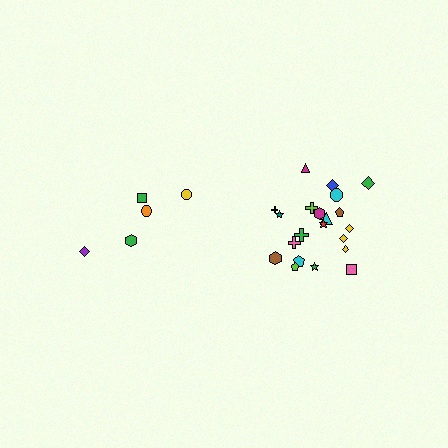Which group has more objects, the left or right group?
The right group.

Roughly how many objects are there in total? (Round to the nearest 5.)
Roughly 25 objects in total.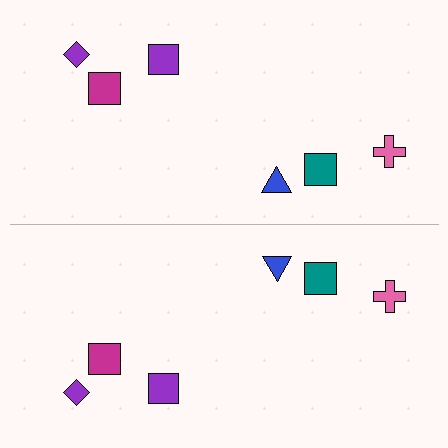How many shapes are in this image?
There are 12 shapes in this image.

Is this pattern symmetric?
Yes, this pattern has bilateral (reflection) symmetry.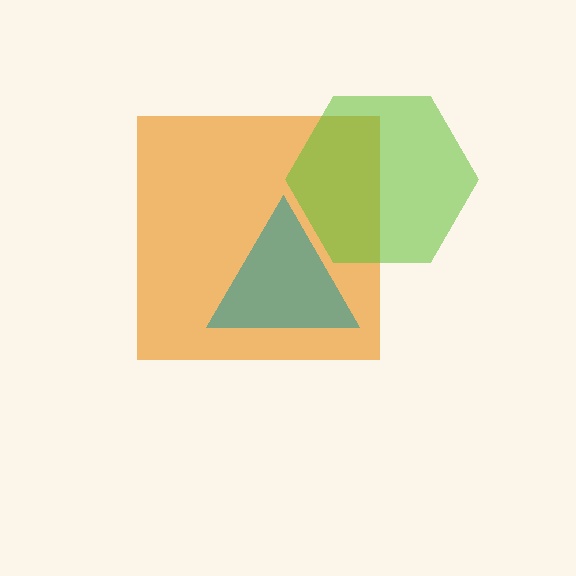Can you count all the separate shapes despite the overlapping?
Yes, there are 3 separate shapes.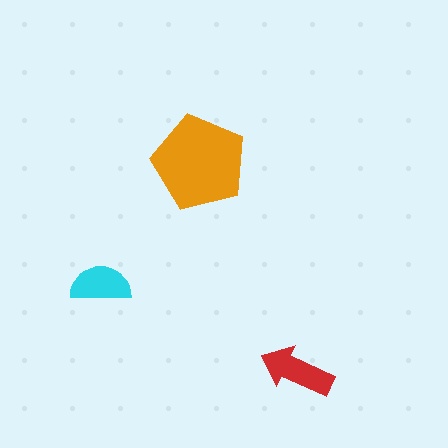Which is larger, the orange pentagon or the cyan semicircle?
The orange pentagon.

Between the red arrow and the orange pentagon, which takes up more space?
The orange pentagon.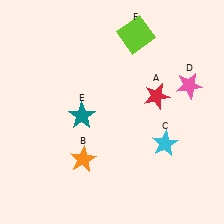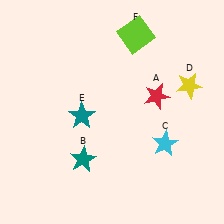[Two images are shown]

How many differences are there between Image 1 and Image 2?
There are 2 differences between the two images.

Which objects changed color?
B changed from orange to teal. D changed from pink to yellow.